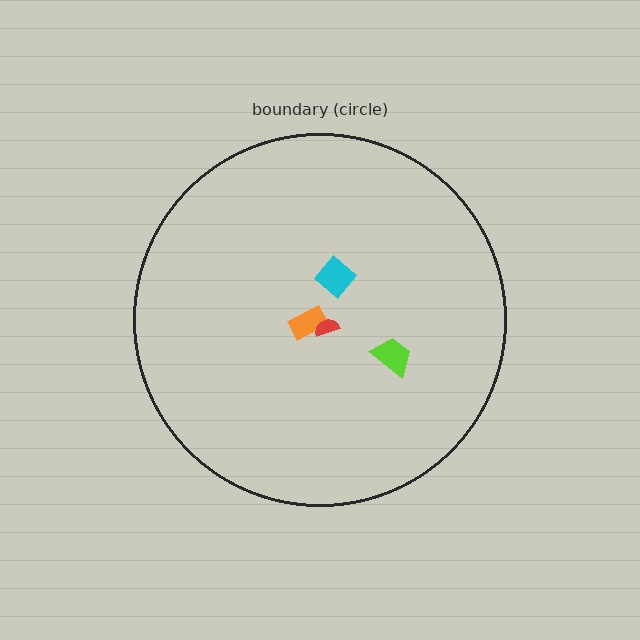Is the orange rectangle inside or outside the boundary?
Inside.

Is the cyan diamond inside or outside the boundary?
Inside.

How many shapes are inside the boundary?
4 inside, 0 outside.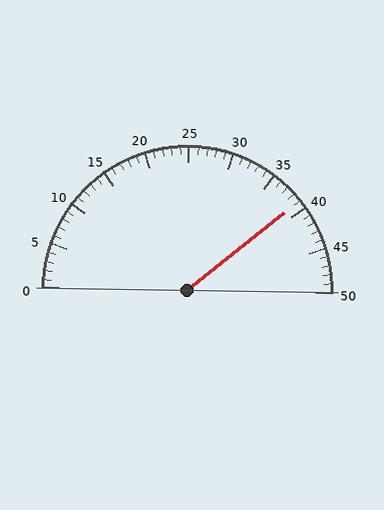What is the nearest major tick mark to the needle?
The nearest major tick mark is 40.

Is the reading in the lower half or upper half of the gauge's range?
The reading is in the upper half of the range (0 to 50).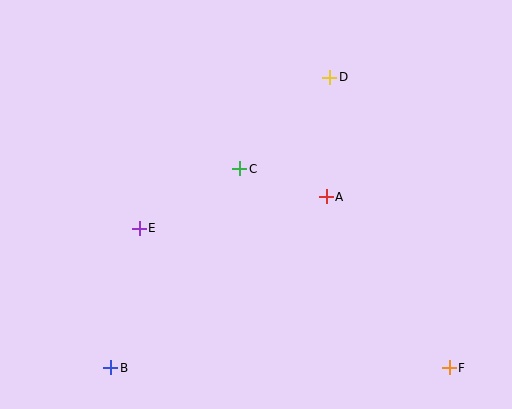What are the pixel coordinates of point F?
Point F is at (449, 368).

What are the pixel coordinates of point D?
Point D is at (330, 77).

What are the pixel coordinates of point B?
Point B is at (111, 368).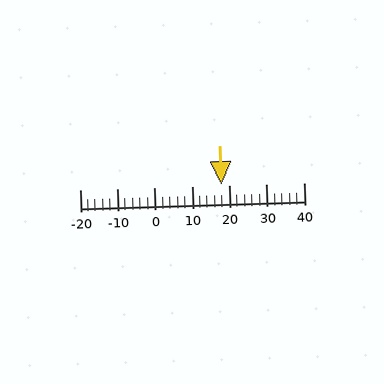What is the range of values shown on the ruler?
The ruler shows values from -20 to 40.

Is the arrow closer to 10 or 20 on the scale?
The arrow is closer to 20.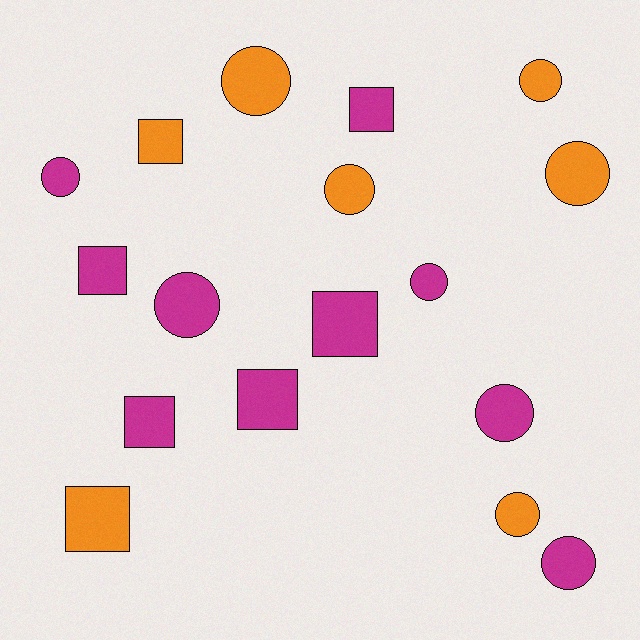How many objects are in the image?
There are 17 objects.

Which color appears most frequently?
Magenta, with 10 objects.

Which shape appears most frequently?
Circle, with 10 objects.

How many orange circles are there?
There are 5 orange circles.